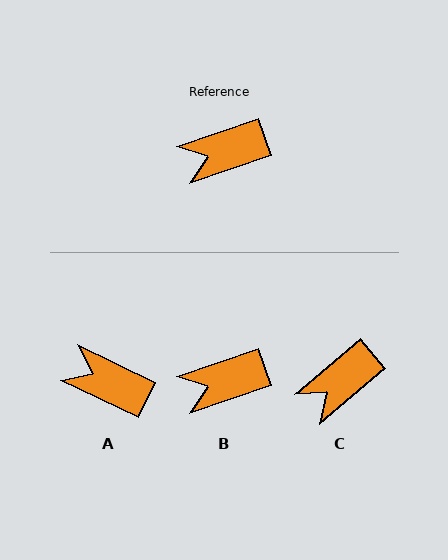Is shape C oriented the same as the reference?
No, it is off by about 21 degrees.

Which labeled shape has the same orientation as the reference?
B.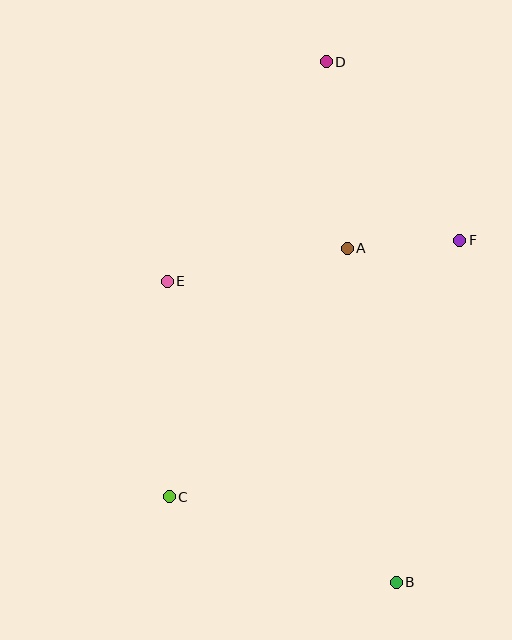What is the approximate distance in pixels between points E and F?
The distance between E and F is approximately 295 pixels.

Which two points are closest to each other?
Points A and F are closest to each other.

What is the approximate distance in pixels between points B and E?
The distance between B and E is approximately 378 pixels.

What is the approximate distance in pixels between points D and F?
The distance between D and F is approximately 223 pixels.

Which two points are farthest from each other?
Points B and D are farthest from each other.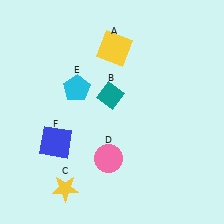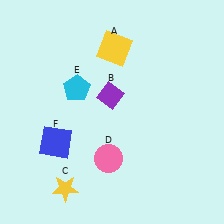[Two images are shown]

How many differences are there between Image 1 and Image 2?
There is 1 difference between the two images.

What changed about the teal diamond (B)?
In Image 1, B is teal. In Image 2, it changed to purple.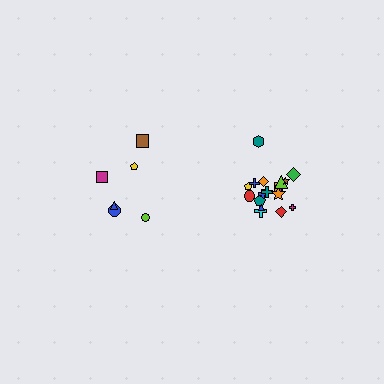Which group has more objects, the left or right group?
The right group.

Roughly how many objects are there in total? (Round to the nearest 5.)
Roughly 25 objects in total.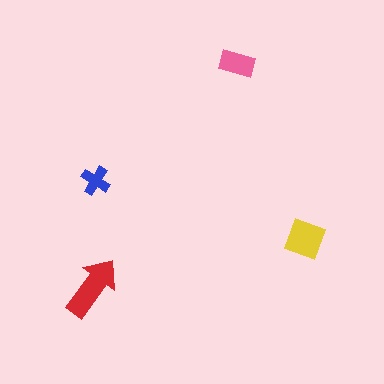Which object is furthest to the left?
The red arrow is leftmost.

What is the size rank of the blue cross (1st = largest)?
4th.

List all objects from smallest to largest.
The blue cross, the pink rectangle, the yellow diamond, the red arrow.